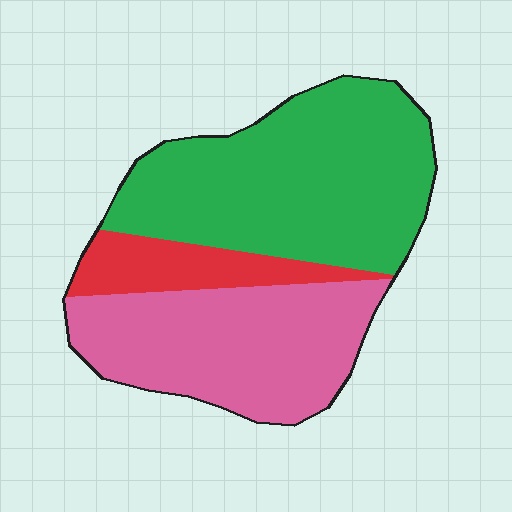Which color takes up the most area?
Green, at roughly 50%.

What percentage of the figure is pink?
Pink takes up about three eighths (3/8) of the figure.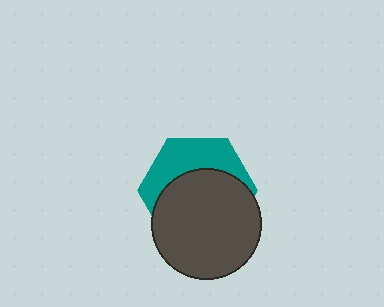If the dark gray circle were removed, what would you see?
You would see the complete teal hexagon.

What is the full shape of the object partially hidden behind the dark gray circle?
The partially hidden object is a teal hexagon.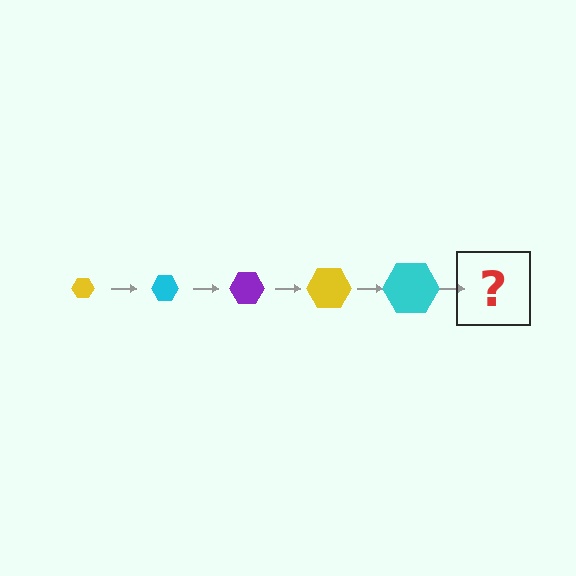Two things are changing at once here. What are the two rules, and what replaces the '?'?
The two rules are that the hexagon grows larger each step and the color cycles through yellow, cyan, and purple. The '?' should be a purple hexagon, larger than the previous one.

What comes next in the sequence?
The next element should be a purple hexagon, larger than the previous one.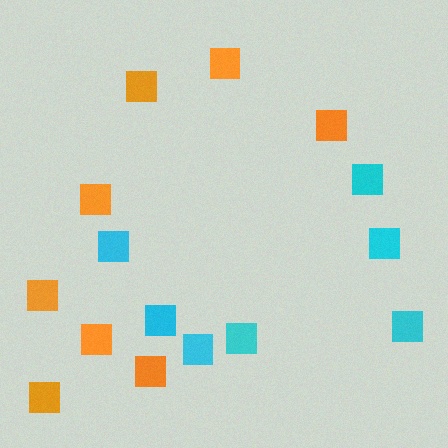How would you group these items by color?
There are 2 groups: one group of orange squares (8) and one group of cyan squares (7).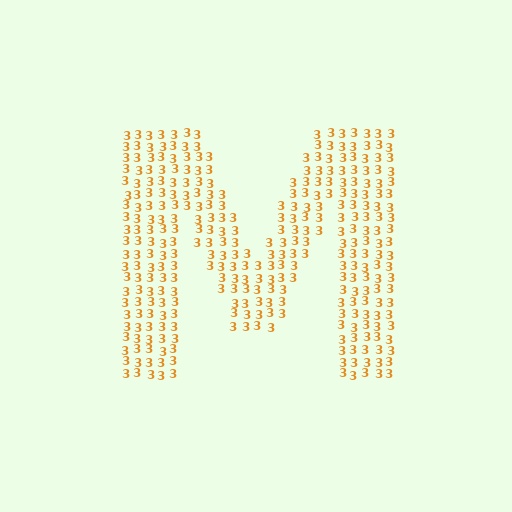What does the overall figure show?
The overall figure shows the letter M.